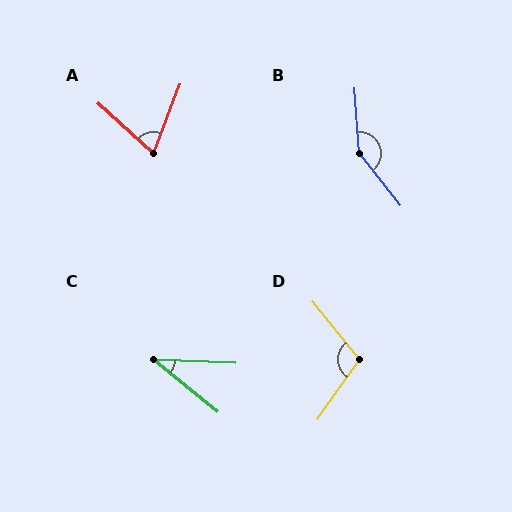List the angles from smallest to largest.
C (36°), A (69°), D (106°), B (145°).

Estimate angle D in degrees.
Approximately 106 degrees.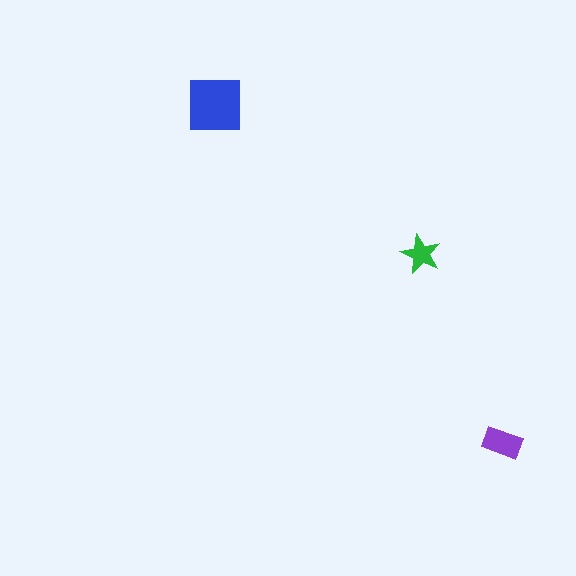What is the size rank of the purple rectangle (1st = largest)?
2nd.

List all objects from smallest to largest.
The green star, the purple rectangle, the blue square.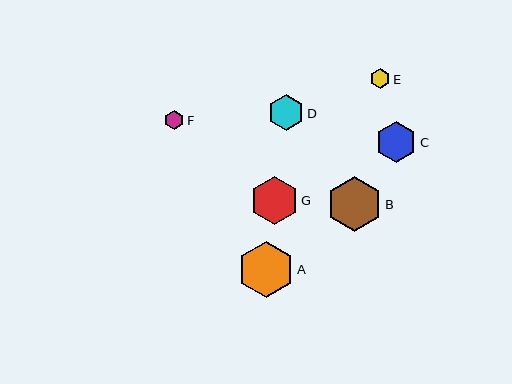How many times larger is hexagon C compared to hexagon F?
Hexagon C is approximately 2.2 times the size of hexagon F.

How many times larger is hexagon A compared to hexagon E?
Hexagon A is approximately 2.8 times the size of hexagon E.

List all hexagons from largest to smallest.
From largest to smallest: A, B, G, C, D, E, F.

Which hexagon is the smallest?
Hexagon F is the smallest with a size of approximately 19 pixels.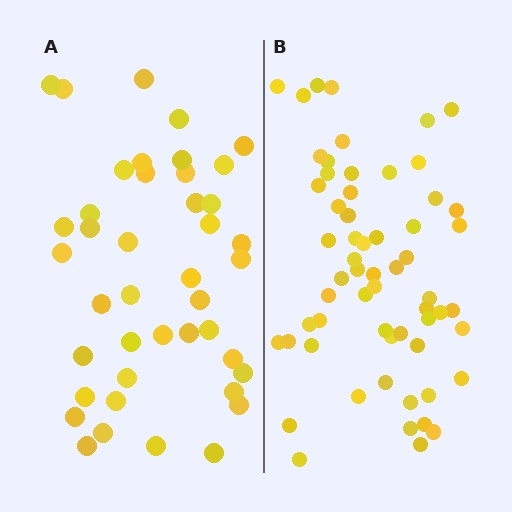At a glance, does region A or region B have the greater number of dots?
Region B (the right region) has more dots.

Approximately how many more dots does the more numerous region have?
Region B has approximately 20 more dots than region A.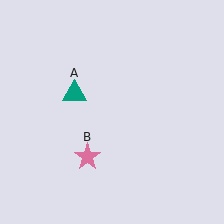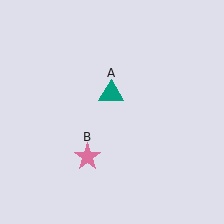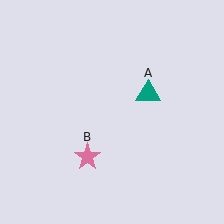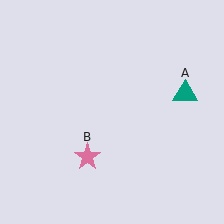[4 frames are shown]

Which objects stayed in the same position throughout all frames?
Pink star (object B) remained stationary.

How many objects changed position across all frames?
1 object changed position: teal triangle (object A).